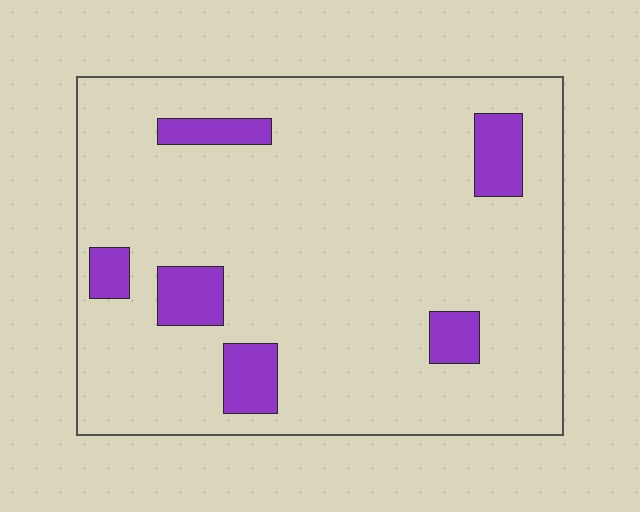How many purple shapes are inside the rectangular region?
6.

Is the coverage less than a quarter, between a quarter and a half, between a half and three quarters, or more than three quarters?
Less than a quarter.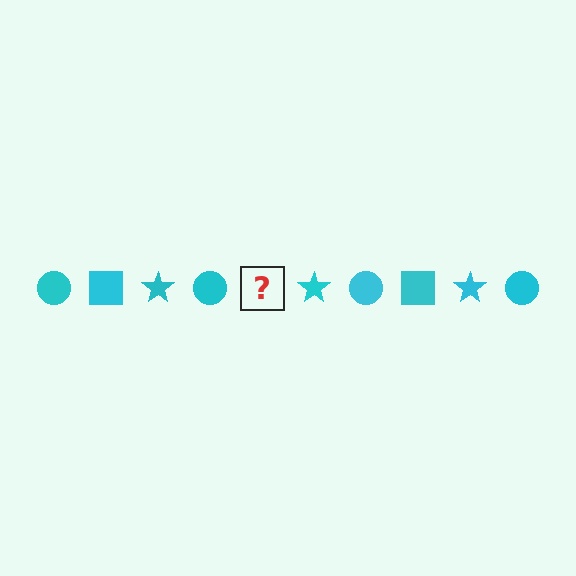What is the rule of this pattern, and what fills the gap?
The rule is that the pattern cycles through circle, square, star shapes in cyan. The gap should be filled with a cyan square.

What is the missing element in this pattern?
The missing element is a cyan square.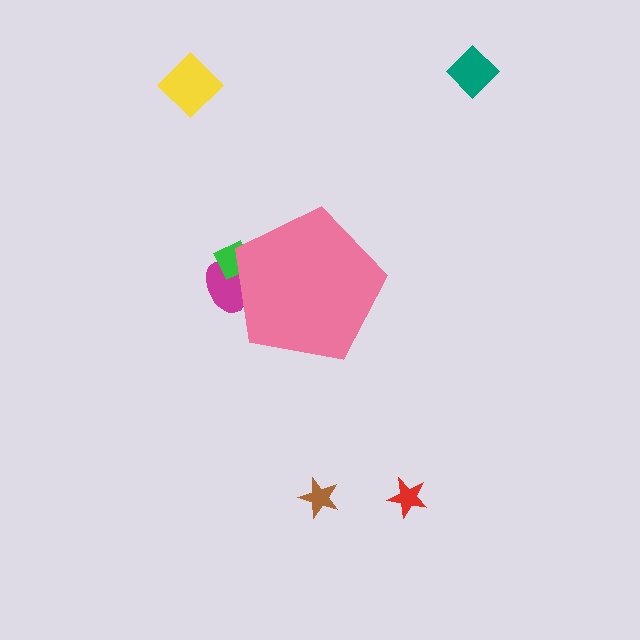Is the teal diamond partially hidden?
No, the teal diamond is fully visible.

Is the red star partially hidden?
No, the red star is fully visible.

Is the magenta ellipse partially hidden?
Yes, the magenta ellipse is partially hidden behind the pink pentagon.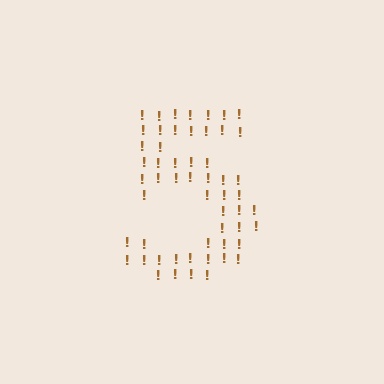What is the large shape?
The large shape is the digit 5.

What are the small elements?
The small elements are exclamation marks.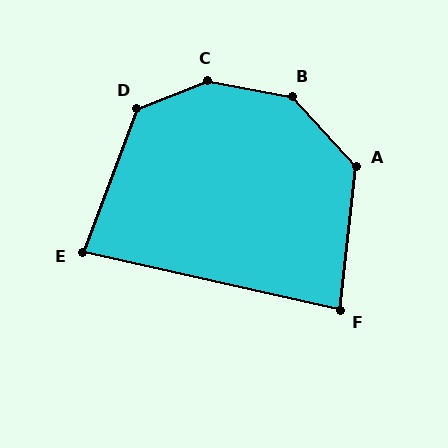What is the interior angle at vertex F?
Approximately 84 degrees (acute).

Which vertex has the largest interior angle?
C, at approximately 147 degrees.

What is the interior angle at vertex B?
Approximately 143 degrees (obtuse).